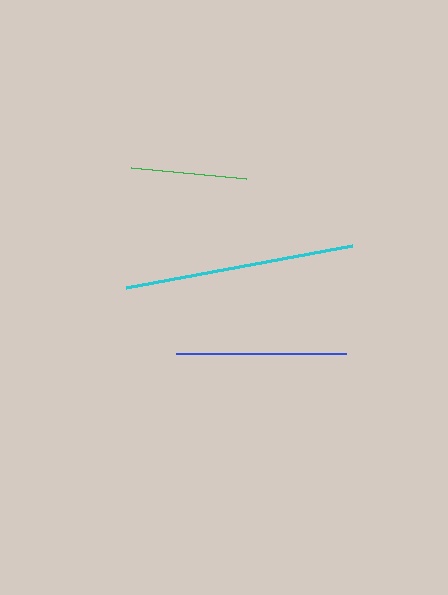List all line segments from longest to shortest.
From longest to shortest: cyan, blue, green.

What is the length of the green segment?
The green segment is approximately 116 pixels long.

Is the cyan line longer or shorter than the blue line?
The cyan line is longer than the blue line.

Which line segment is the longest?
The cyan line is the longest at approximately 230 pixels.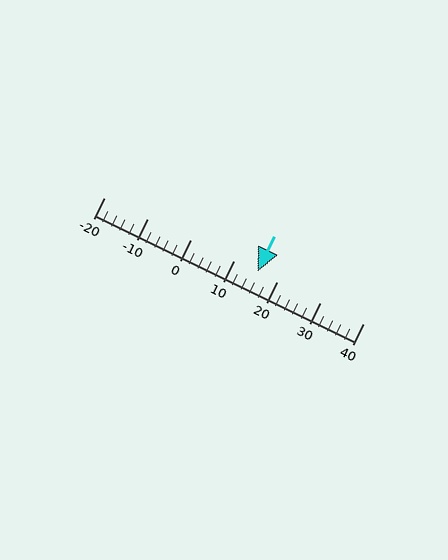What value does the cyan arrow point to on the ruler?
The cyan arrow points to approximately 16.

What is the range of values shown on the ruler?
The ruler shows values from -20 to 40.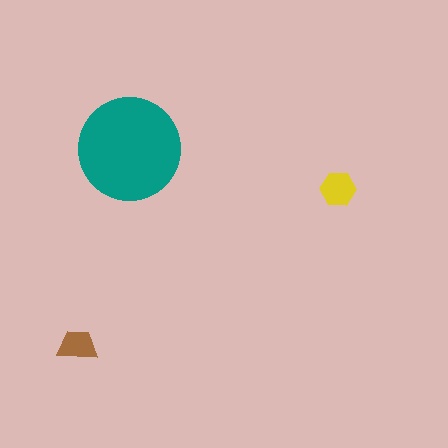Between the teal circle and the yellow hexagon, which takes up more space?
The teal circle.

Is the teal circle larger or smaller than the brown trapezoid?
Larger.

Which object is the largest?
The teal circle.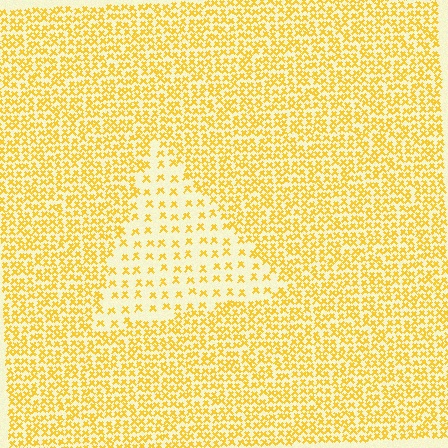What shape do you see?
I see a triangle.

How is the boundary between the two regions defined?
The boundary is defined by a change in element density (approximately 2.6x ratio). All elements are the same color, size, and shape.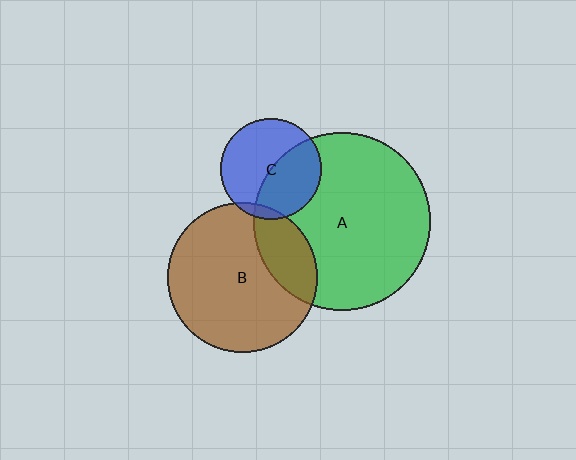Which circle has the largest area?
Circle A (green).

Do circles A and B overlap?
Yes.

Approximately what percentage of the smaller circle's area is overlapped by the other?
Approximately 25%.